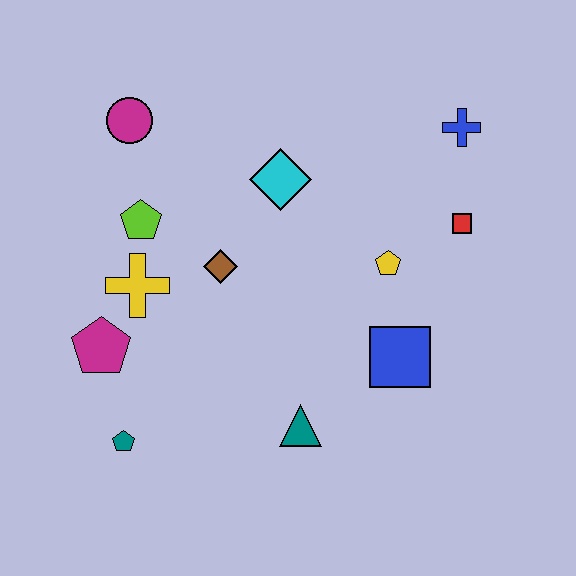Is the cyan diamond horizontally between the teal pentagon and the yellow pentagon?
Yes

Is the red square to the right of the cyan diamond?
Yes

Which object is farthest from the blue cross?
The teal pentagon is farthest from the blue cross.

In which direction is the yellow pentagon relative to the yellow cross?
The yellow pentagon is to the right of the yellow cross.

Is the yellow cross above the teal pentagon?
Yes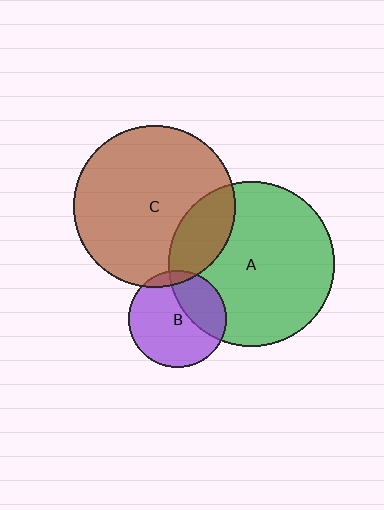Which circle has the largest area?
Circle A (green).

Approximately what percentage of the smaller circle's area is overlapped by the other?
Approximately 10%.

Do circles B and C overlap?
Yes.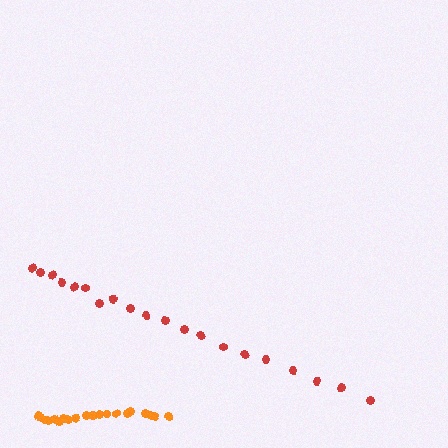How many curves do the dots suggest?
There are 2 distinct paths.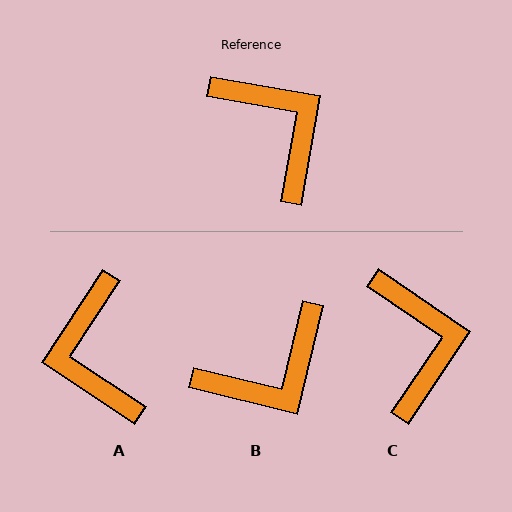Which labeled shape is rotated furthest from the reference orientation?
A, about 156 degrees away.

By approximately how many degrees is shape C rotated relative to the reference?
Approximately 24 degrees clockwise.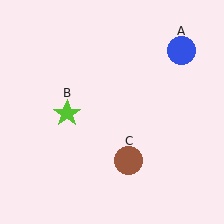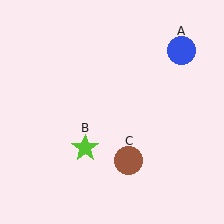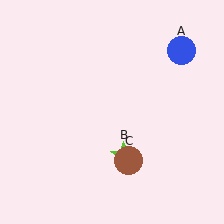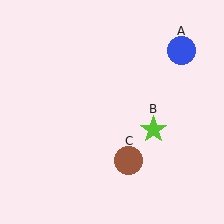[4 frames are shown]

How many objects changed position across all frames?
1 object changed position: lime star (object B).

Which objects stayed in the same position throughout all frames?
Blue circle (object A) and brown circle (object C) remained stationary.